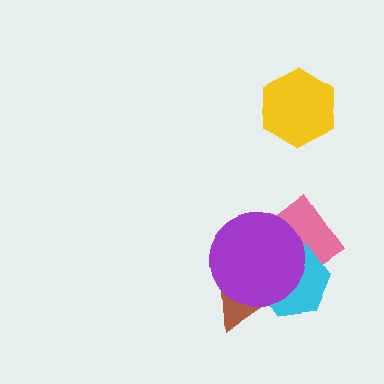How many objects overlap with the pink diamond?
2 objects overlap with the pink diamond.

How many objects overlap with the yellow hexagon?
0 objects overlap with the yellow hexagon.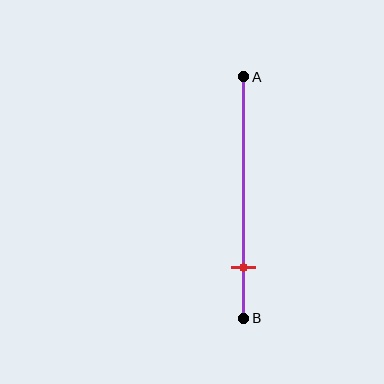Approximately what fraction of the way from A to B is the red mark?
The red mark is approximately 80% of the way from A to B.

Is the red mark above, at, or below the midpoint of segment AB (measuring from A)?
The red mark is below the midpoint of segment AB.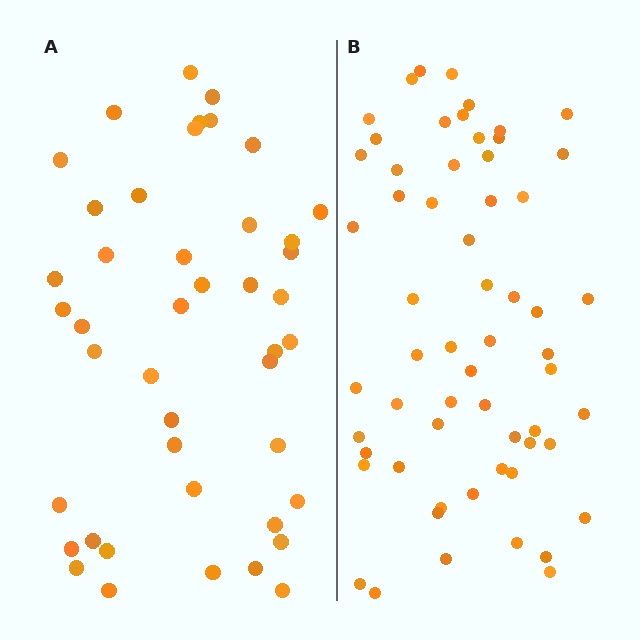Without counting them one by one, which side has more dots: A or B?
Region B (the right region) has more dots.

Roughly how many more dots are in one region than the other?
Region B has approximately 15 more dots than region A.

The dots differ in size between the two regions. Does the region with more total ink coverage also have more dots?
No. Region A has more total ink coverage because its dots are larger, but region B actually contains more individual dots. Total area can be misleading — the number of items is what matters here.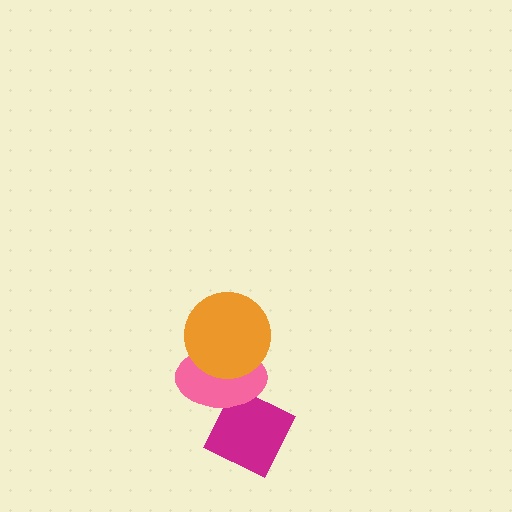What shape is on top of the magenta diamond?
The pink ellipse is on top of the magenta diamond.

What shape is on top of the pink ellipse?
The orange circle is on top of the pink ellipse.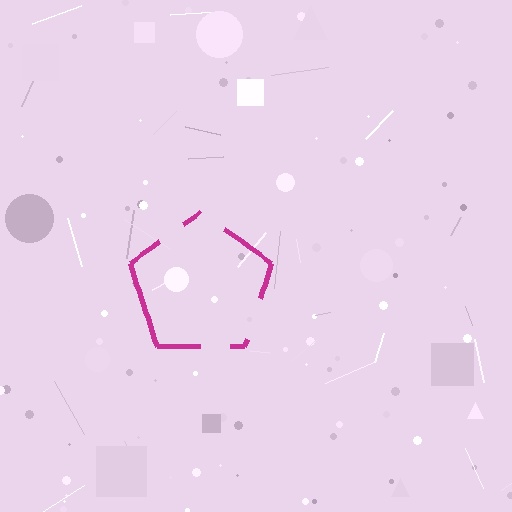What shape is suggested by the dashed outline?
The dashed outline suggests a pentagon.